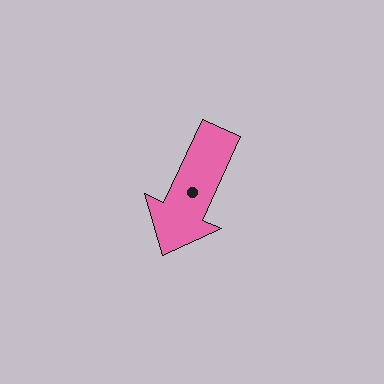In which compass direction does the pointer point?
Southwest.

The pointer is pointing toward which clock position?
Roughly 7 o'clock.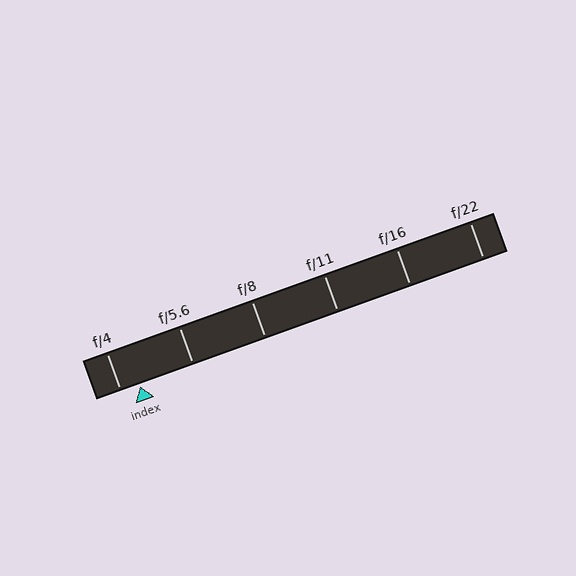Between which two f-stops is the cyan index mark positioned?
The index mark is between f/4 and f/5.6.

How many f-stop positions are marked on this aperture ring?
There are 6 f-stop positions marked.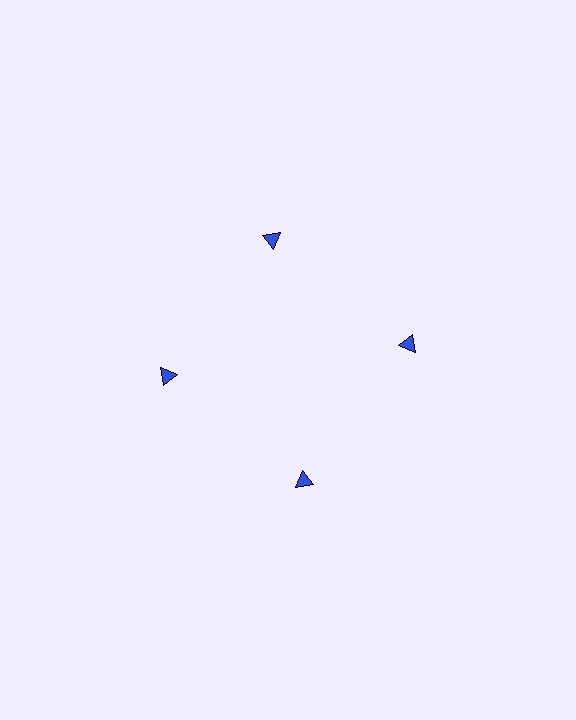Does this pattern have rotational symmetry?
Yes, this pattern has 4-fold rotational symmetry. It looks the same after rotating 90 degrees around the center.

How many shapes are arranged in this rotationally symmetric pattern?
There are 4 shapes, arranged in 4 groups of 1.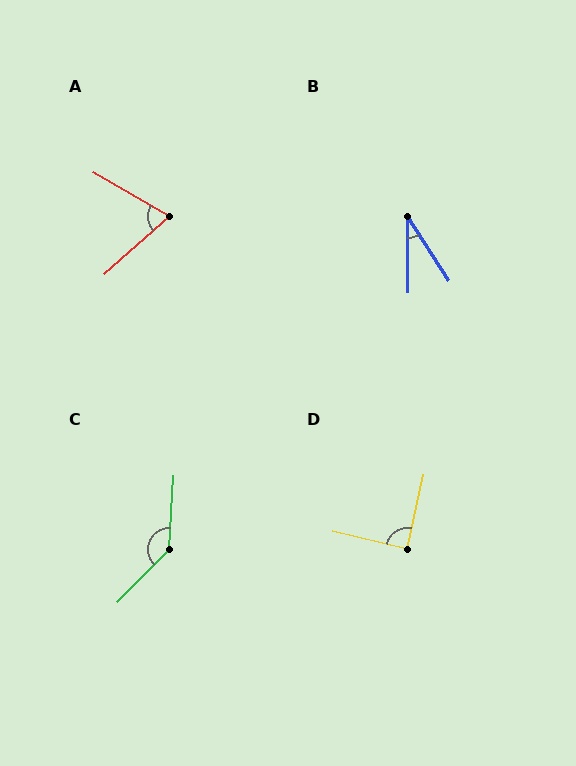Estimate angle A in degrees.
Approximately 72 degrees.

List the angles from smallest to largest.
B (33°), A (72°), D (89°), C (138°).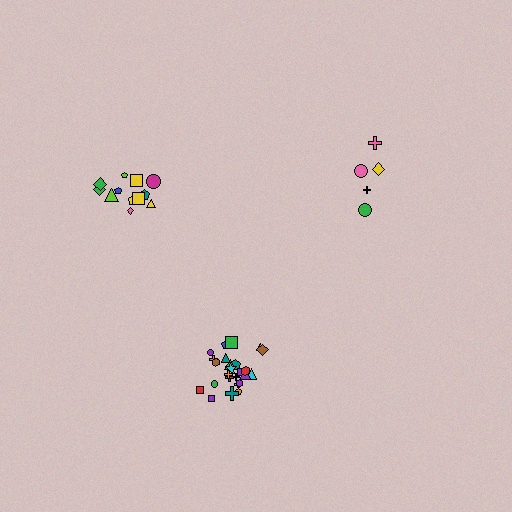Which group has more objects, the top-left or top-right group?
The top-left group.